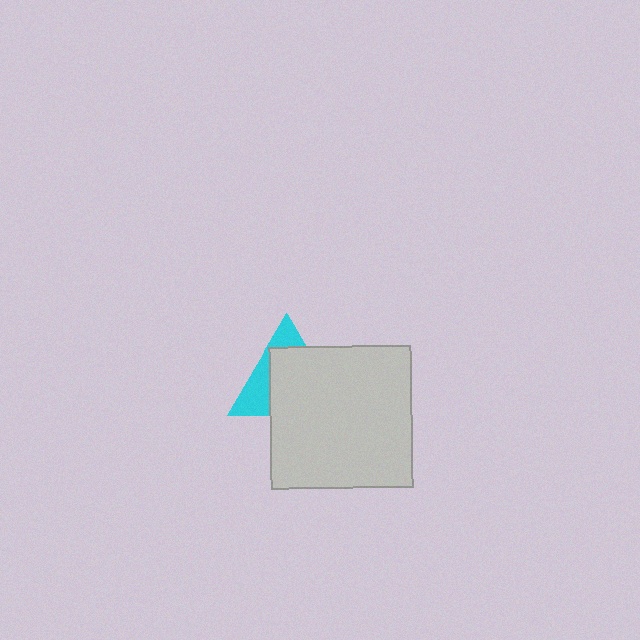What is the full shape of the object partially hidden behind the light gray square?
The partially hidden object is a cyan triangle.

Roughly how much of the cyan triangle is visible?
A small part of it is visible (roughly 35%).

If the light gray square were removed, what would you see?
You would see the complete cyan triangle.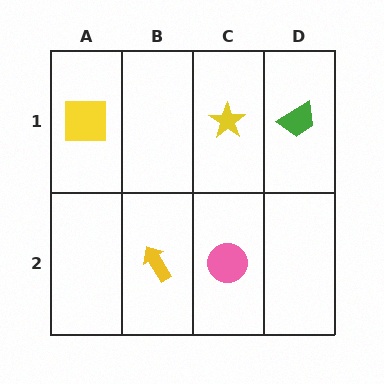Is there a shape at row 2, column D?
No, that cell is empty.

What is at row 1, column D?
A green trapezoid.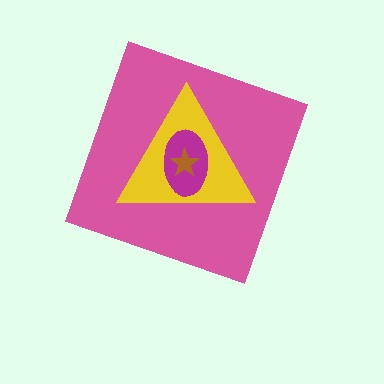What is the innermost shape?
The brown star.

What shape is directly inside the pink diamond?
The yellow triangle.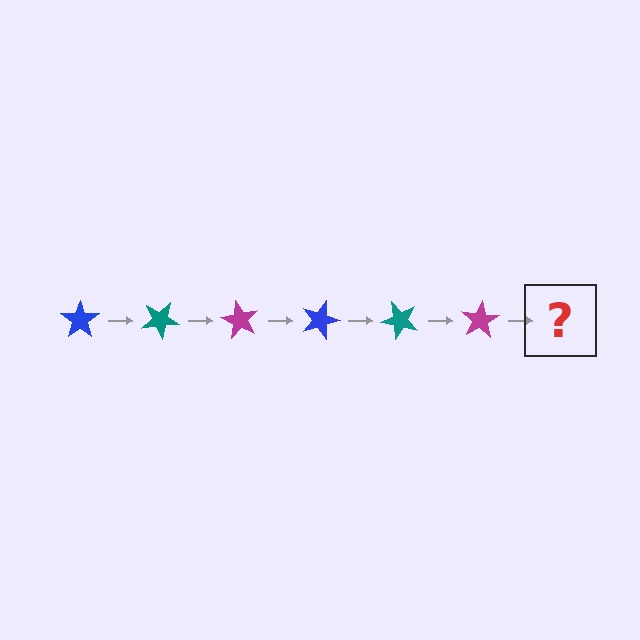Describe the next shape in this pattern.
It should be a blue star, rotated 180 degrees from the start.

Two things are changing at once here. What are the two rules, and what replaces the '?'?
The two rules are that it rotates 30 degrees each step and the color cycles through blue, teal, and magenta. The '?' should be a blue star, rotated 180 degrees from the start.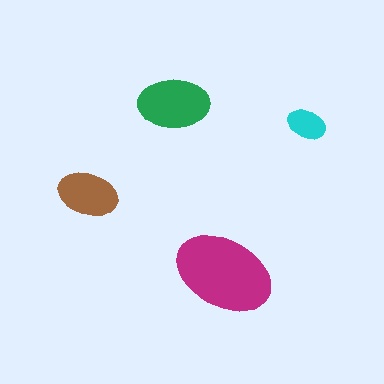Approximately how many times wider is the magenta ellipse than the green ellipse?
About 1.5 times wider.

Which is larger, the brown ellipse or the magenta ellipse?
The magenta one.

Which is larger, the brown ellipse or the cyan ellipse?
The brown one.